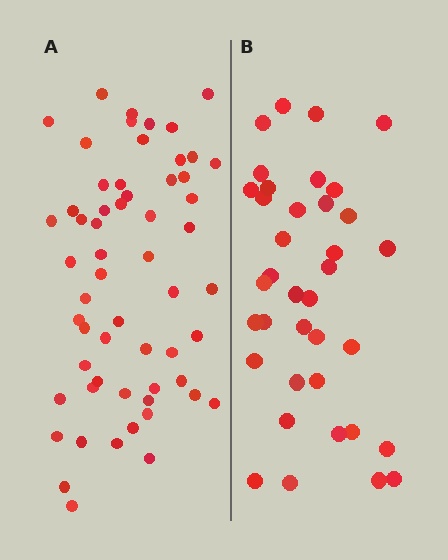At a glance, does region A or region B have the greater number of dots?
Region A (the left region) has more dots.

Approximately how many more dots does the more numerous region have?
Region A has approximately 20 more dots than region B.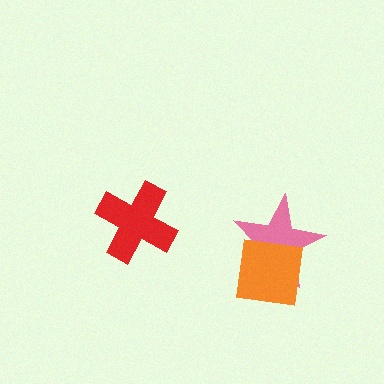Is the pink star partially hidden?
Yes, it is partially covered by another shape.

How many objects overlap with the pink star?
1 object overlaps with the pink star.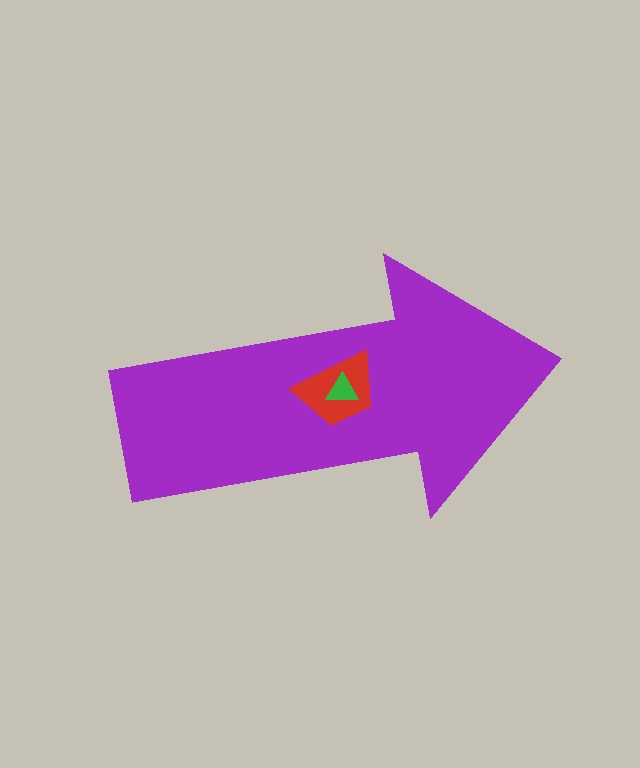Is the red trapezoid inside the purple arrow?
Yes.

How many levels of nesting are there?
3.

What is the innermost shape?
The green triangle.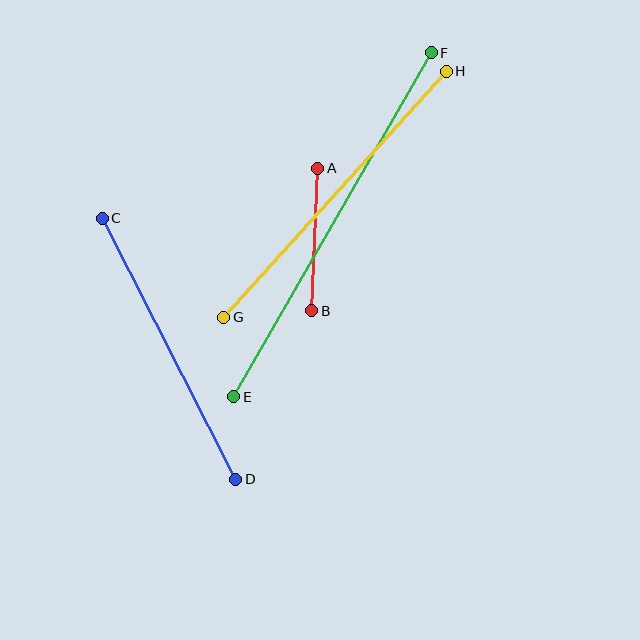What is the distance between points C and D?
The distance is approximately 293 pixels.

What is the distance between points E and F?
The distance is approximately 397 pixels.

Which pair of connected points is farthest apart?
Points E and F are farthest apart.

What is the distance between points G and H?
The distance is approximately 332 pixels.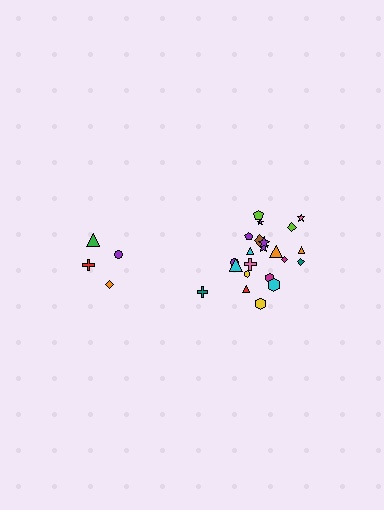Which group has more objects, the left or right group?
The right group.